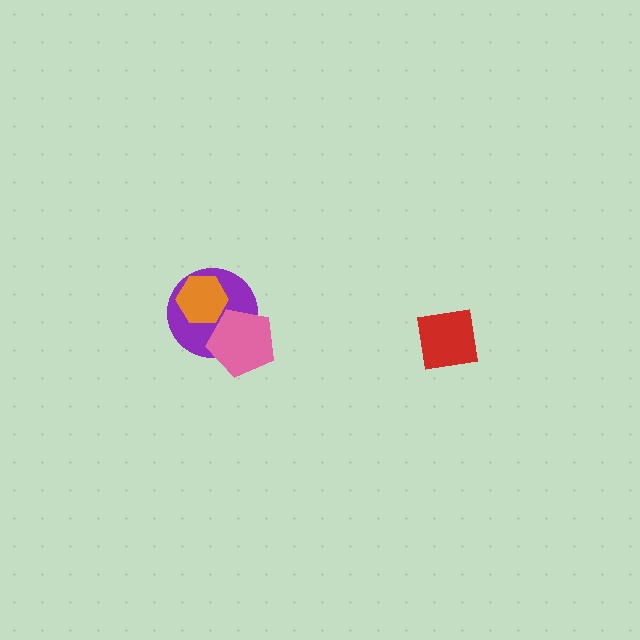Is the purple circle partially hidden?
Yes, it is partially covered by another shape.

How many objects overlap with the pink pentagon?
1 object overlaps with the pink pentagon.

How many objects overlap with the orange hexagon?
1 object overlaps with the orange hexagon.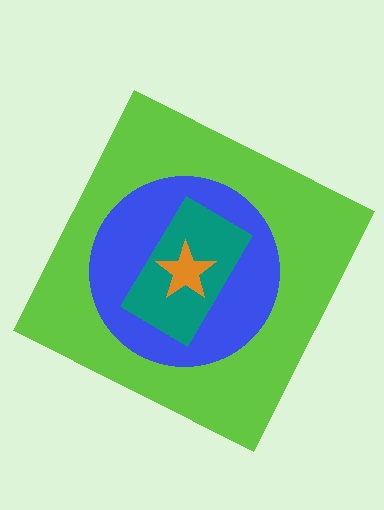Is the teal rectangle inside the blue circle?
Yes.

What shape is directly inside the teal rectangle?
The orange star.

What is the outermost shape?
The lime square.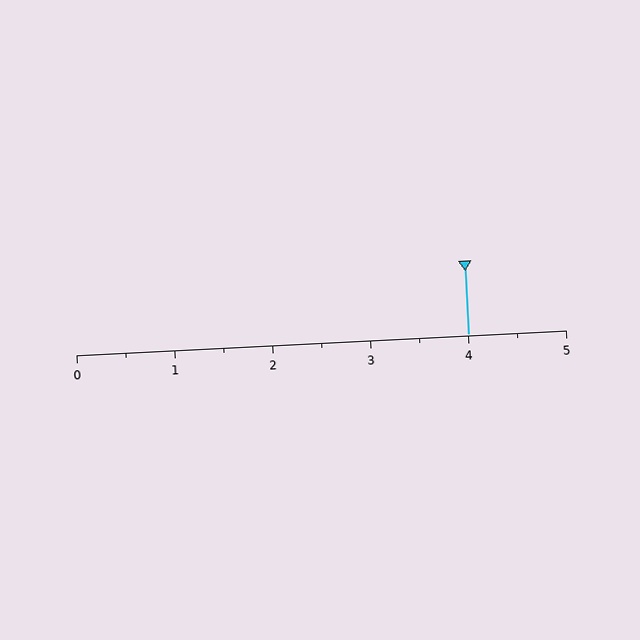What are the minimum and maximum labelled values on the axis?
The axis runs from 0 to 5.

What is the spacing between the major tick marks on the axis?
The major ticks are spaced 1 apart.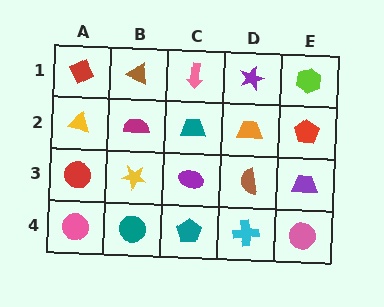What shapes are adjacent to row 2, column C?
A pink arrow (row 1, column C), a purple ellipse (row 3, column C), a magenta semicircle (row 2, column B), an orange trapezoid (row 2, column D).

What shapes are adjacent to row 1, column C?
A teal trapezoid (row 2, column C), a brown triangle (row 1, column B), a purple star (row 1, column D).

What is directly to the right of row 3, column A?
A yellow star.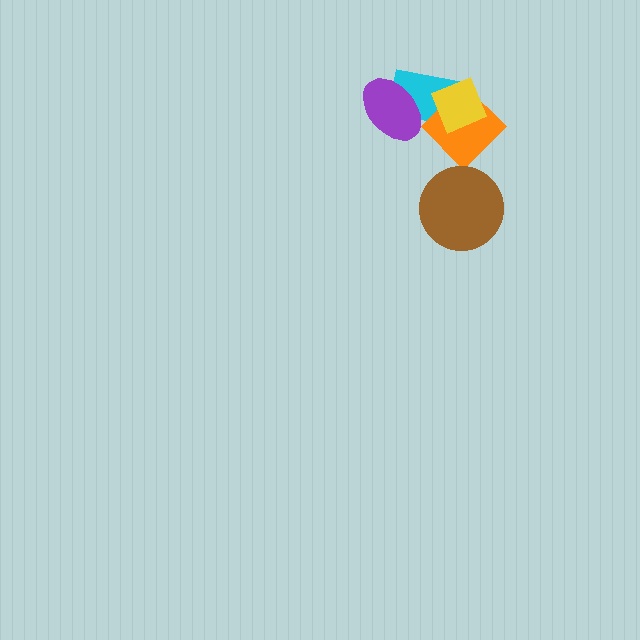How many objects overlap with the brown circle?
0 objects overlap with the brown circle.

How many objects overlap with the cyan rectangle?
3 objects overlap with the cyan rectangle.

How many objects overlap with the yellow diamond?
2 objects overlap with the yellow diamond.